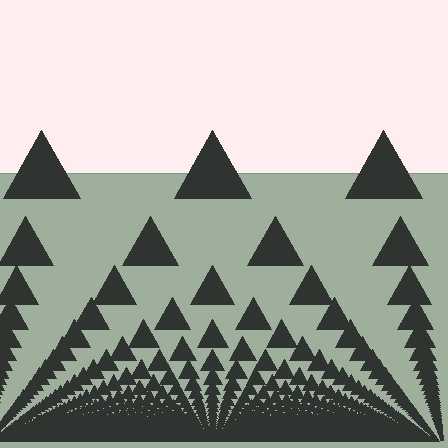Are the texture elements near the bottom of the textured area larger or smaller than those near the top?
Smaller. The gradient is inverted — elements near the bottom are smaller and denser.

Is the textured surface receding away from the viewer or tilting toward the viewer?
The surface appears to tilt toward the viewer. Texture elements get larger and sparser toward the top.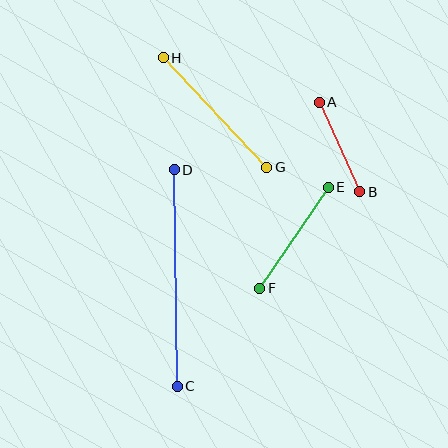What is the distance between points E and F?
The distance is approximately 122 pixels.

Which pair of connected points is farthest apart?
Points C and D are farthest apart.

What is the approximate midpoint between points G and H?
The midpoint is at approximately (215, 113) pixels.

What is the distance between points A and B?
The distance is approximately 98 pixels.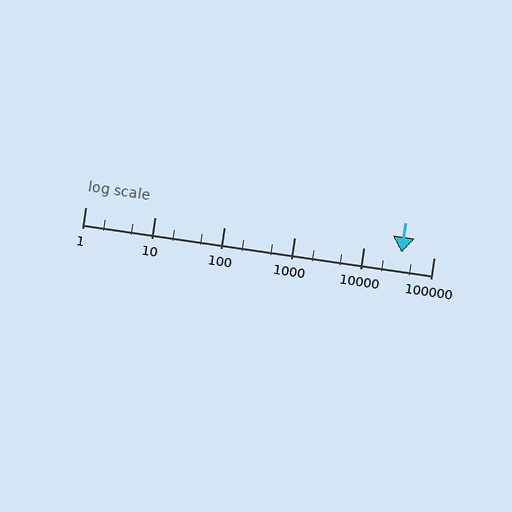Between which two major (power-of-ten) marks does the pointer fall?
The pointer is between 10000 and 100000.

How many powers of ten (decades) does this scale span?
The scale spans 5 decades, from 1 to 100000.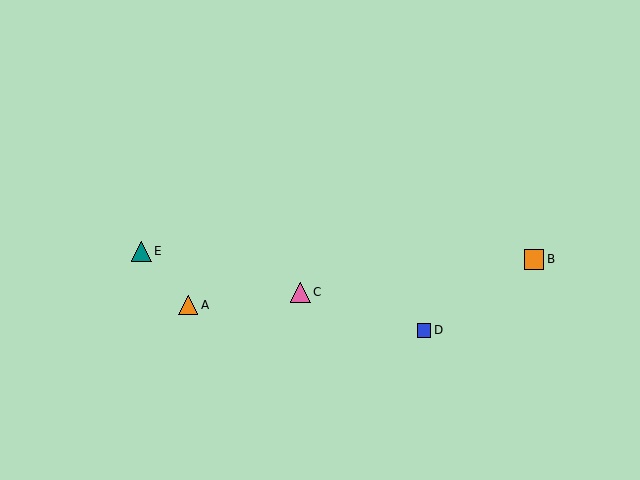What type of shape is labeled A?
Shape A is an orange triangle.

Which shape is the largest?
The teal triangle (labeled E) is the largest.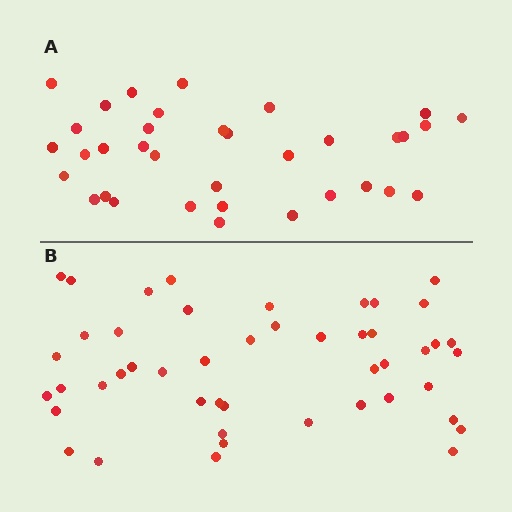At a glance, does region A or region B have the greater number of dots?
Region B (the bottom region) has more dots.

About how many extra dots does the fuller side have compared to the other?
Region B has roughly 12 or so more dots than region A.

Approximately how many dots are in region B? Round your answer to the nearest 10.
About 50 dots. (The exact count is 47, which rounds to 50.)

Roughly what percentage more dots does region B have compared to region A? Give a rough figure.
About 35% more.